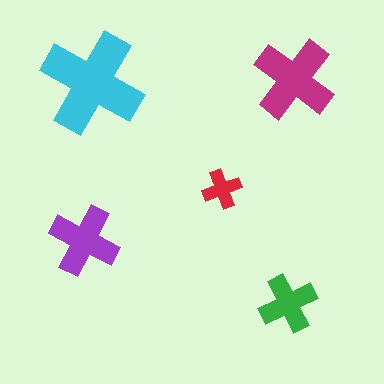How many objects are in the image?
There are 5 objects in the image.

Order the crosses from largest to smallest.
the cyan one, the magenta one, the purple one, the green one, the red one.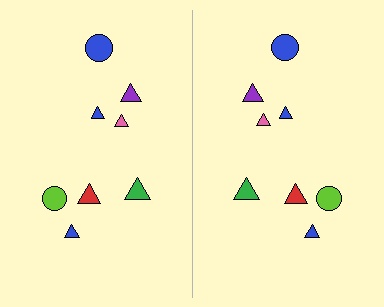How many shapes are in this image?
There are 16 shapes in this image.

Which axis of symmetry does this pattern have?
The pattern has a vertical axis of symmetry running through the center of the image.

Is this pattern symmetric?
Yes, this pattern has bilateral (reflection) symmetry.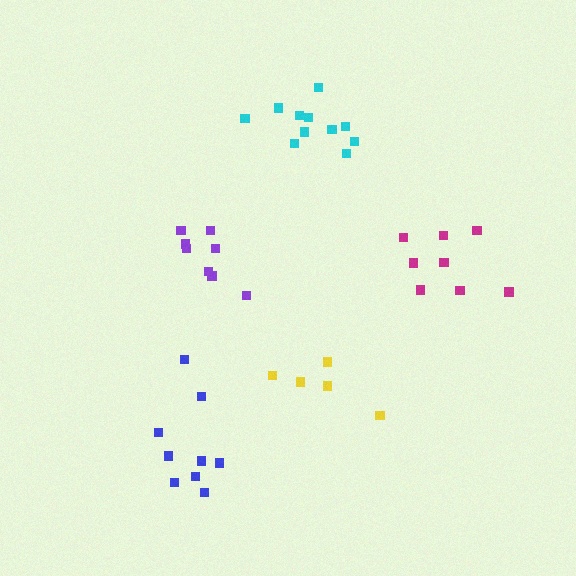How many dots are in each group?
Group 1: 8 dots, Group 2: 5 dots, Group 3: 9 dots, Group 4: 11 dots, Group 5: 8 dots (41 total).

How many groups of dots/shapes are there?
There are 5 groups.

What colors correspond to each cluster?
The clusters are colored: purple, yellow, blue, cyan, magenta.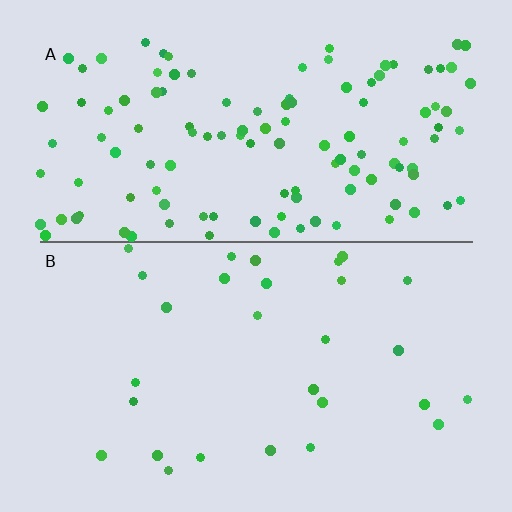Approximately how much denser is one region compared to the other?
Approximately 4.2× — region A over region B.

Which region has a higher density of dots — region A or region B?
A (the top).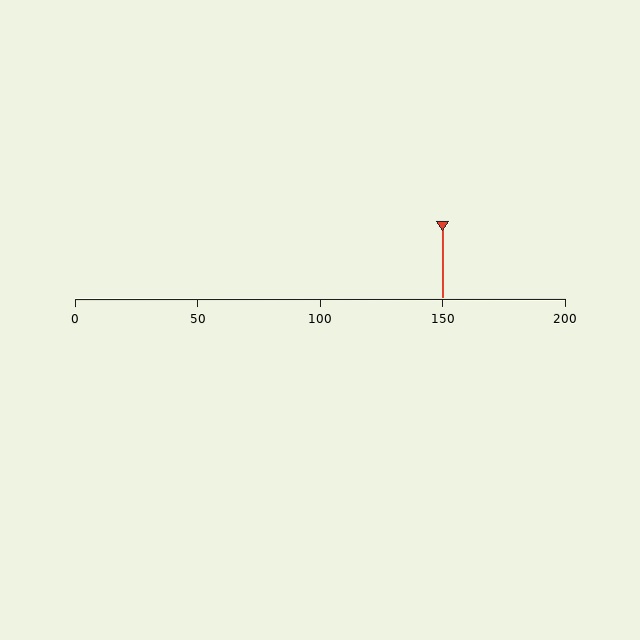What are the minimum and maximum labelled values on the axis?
The axis runs from 0 to 200.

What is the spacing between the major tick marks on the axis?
The major ticks are spaced 50 apart.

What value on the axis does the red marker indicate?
The marker indicates approximately 150.